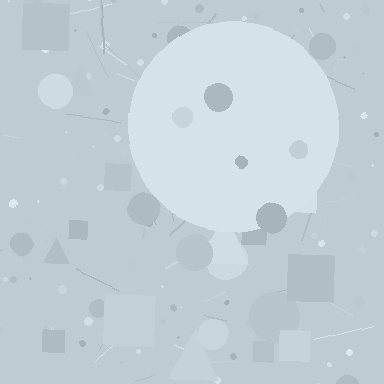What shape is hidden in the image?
A circle is hidden in the image.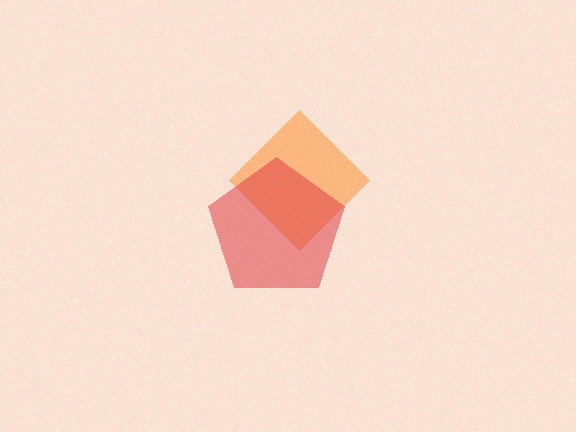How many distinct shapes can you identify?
There are 2 distinct shapes: an orange diamond, a red pentagon.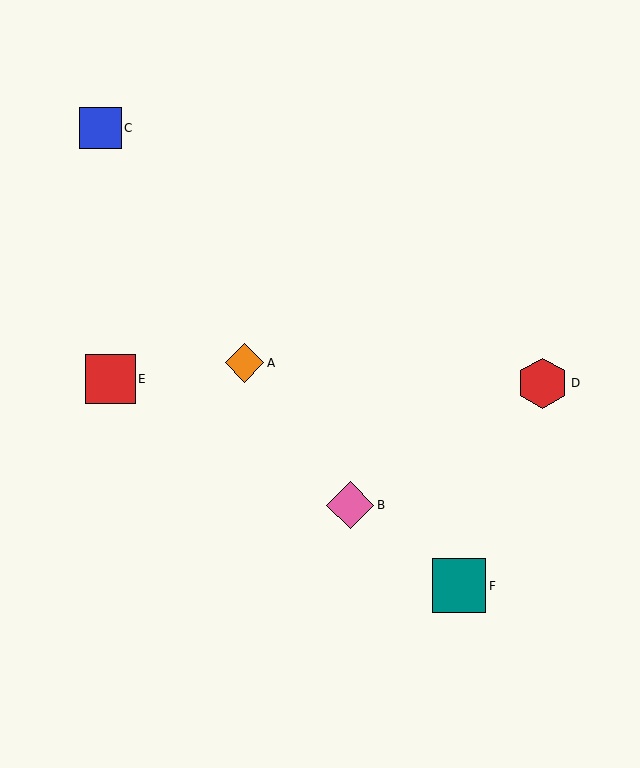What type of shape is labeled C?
Shape C is a blue square.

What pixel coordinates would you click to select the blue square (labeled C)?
Click at (100, 128) to select the blue square C.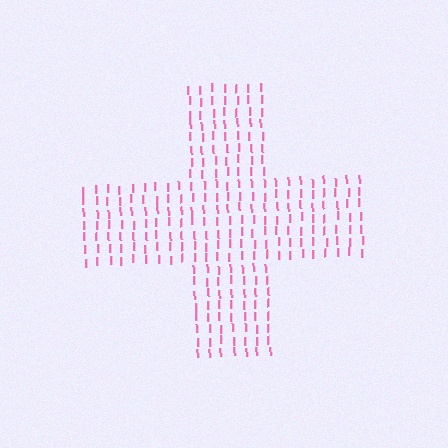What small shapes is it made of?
It is made of small letter I's.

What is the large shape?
The large shape is a cross.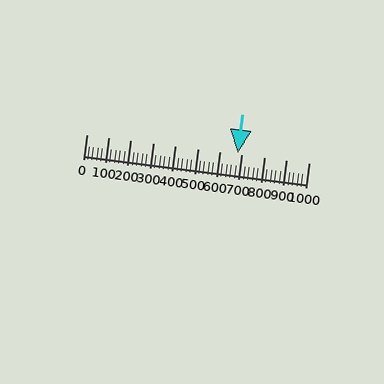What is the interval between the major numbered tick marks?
The major tick marks are spaced 100 units apart.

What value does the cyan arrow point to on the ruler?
The cyan arrow points to approximately 680.